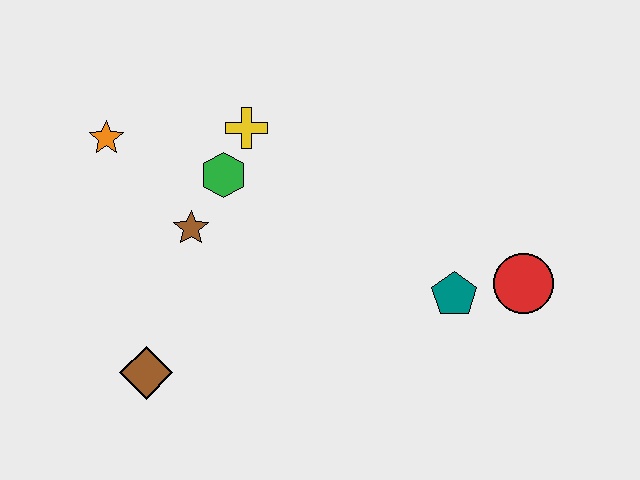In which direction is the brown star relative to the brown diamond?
The brown star is above the brown diamond.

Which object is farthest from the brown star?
The red circle is farthest from the brown star.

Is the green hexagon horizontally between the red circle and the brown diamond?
Yes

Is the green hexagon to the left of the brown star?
No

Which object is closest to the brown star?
The green hexagon is closest to the brown star.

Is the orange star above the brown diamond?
Yes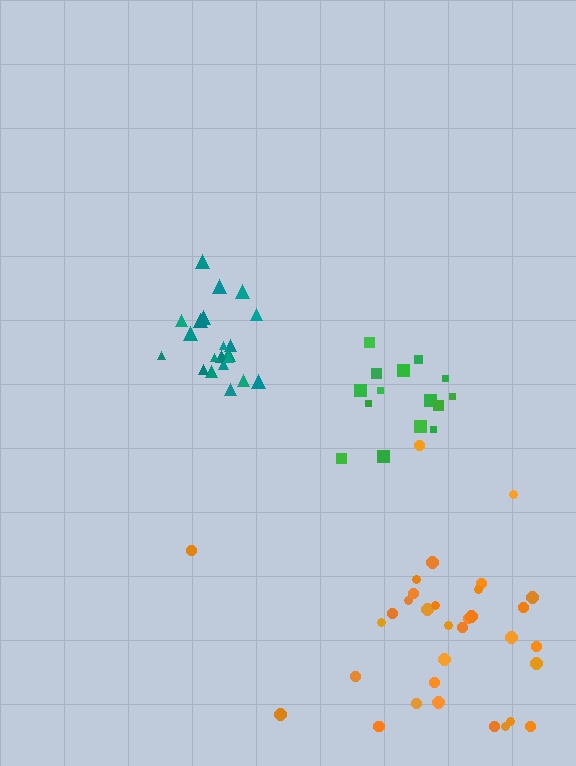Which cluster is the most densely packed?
Teal.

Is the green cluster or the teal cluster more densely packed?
Teal.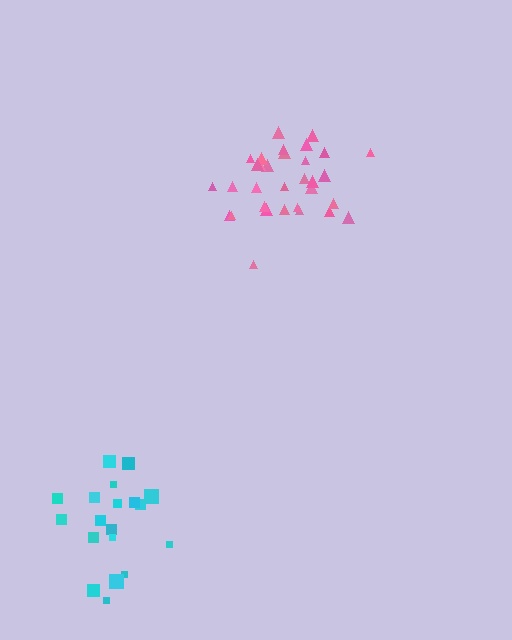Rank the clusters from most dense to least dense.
pink, cyan.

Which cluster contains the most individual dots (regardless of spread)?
Pink (32).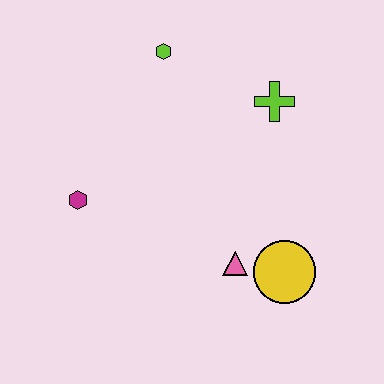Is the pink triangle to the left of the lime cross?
Yes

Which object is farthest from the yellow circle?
The lime hexagon is farthest from the yellow circle.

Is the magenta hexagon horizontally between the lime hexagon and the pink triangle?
No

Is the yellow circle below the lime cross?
Yes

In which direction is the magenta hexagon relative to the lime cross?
The magenta hexagon is to the left of the lime cross.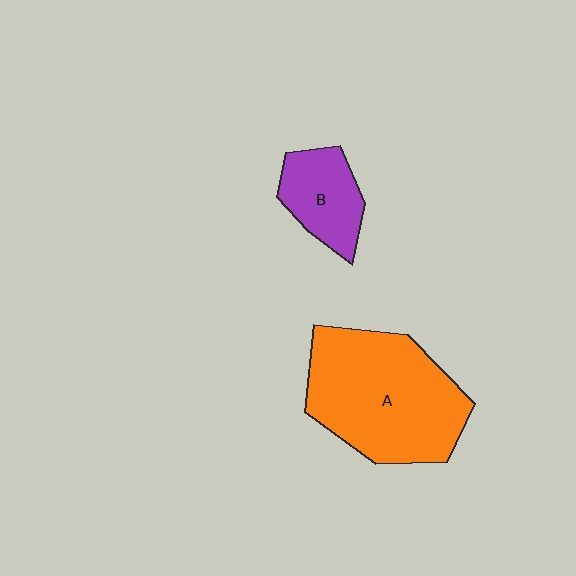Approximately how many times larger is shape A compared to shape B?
Approximately 2.6 times.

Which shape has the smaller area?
Shape B (purple).